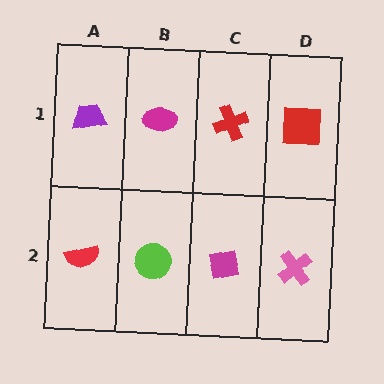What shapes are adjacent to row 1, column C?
A magenta square (row 2, column C), a magenta ellipse (row 1, column B), a red square (row 1, column D).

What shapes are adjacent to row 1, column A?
A red semicircle (row 2, column A), a magenta ellipse (row 1, column B).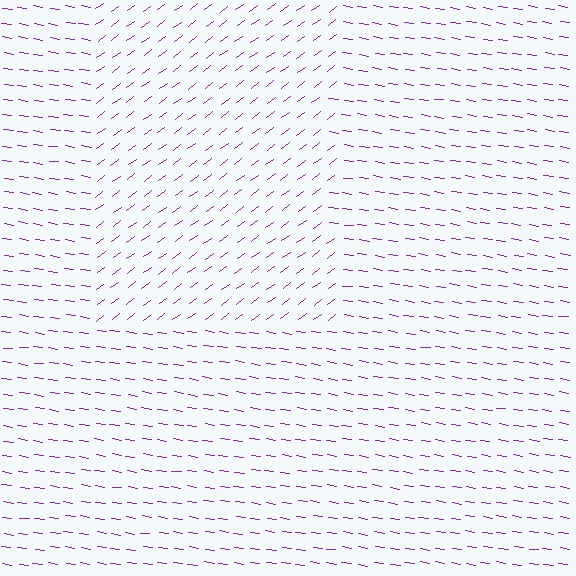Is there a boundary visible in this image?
Yes, there is a texture boundary formed by a change in line orientation.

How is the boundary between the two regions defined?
The boundary is defined purely by a change in line orientation (approximately 45 degrees difference). All lines are the same color and thickness.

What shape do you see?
I see a rectangle.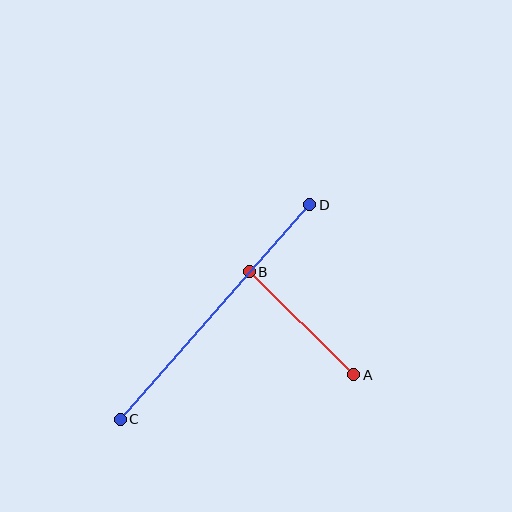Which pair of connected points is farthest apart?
Points C and D are farthest apart.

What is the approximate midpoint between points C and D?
The midpoint is at approximately (215, 312) pixels.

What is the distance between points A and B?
The distance is approximately 147 pixels.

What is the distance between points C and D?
The distance is approximately 286 pixels.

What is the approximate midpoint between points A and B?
The midpoint is at approximately (302, 323) pixels.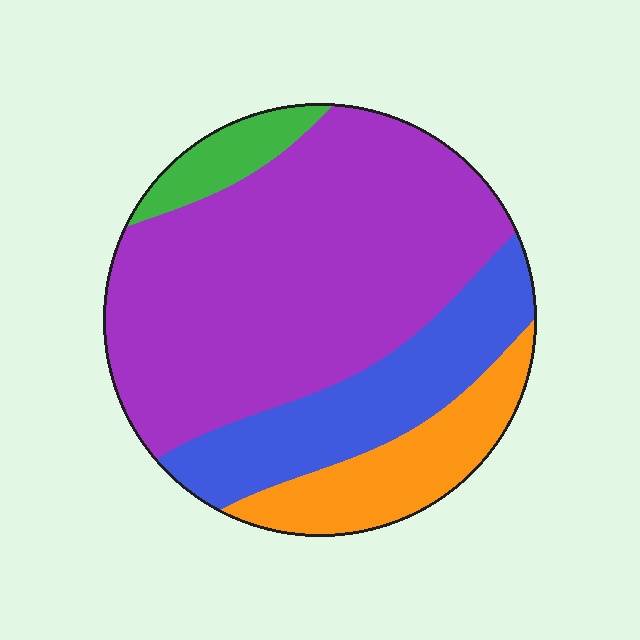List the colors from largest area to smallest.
From largest to smallest: purple, blue, orange, green.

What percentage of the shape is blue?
Blue takes up about one fifth (1/5) of the shape.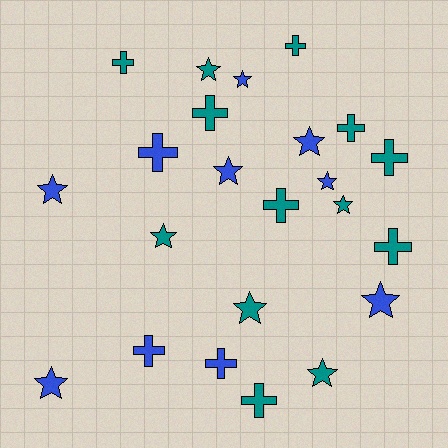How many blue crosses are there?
There are 3 blue crosses.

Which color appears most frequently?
Teal, with 13 objects.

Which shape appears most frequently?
Star, with 12 objects.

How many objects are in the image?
There are 23 objects.